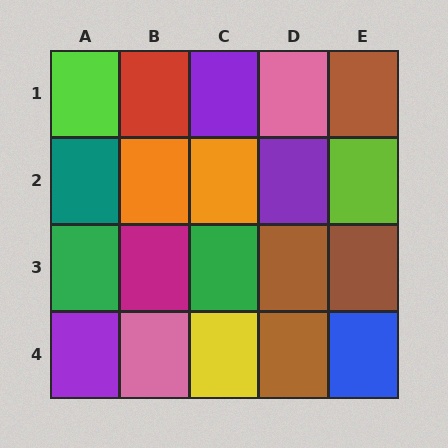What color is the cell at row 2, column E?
Lime.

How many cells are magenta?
1 cell is magenta.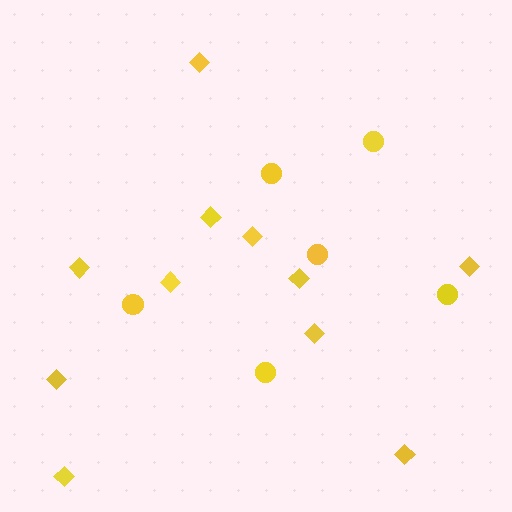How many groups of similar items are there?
There are 2 groups: one group of diamonds (11) and one group of circles (6).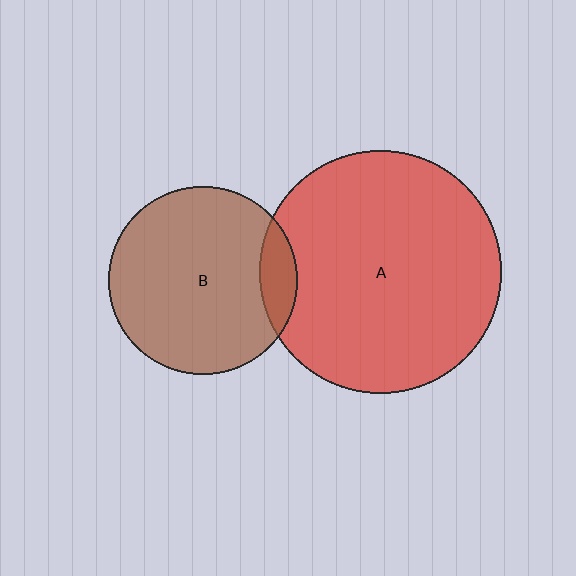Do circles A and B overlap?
Yes.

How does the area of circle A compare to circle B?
Approximately 1.7 times.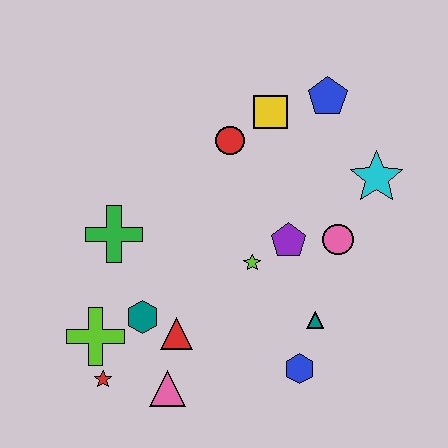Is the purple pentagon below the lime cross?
No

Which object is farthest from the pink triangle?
The blue pentagon is farthest from the pink triangle.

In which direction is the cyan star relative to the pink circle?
The cyan star is above the pink circle.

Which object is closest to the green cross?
The teal hexagon is closest to the green cross.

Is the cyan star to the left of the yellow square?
No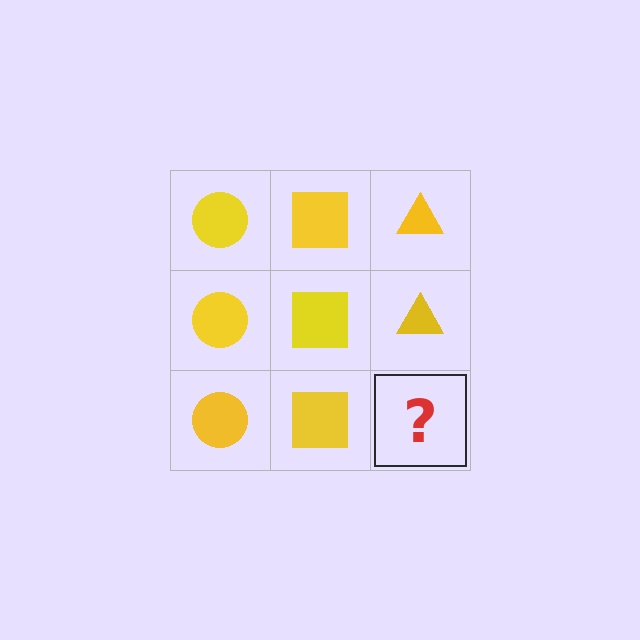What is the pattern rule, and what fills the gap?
The rule is that each column has a consistent shape. The gap should be filled with a yellow triangle.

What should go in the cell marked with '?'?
The missing cell should contain a yellow triangle.